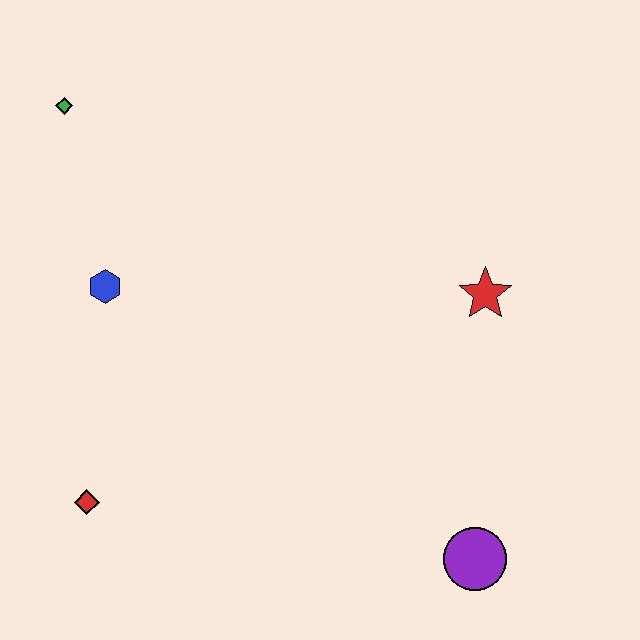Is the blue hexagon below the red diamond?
No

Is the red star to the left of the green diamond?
No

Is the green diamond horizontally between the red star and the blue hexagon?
No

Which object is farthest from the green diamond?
The purple circle is farthest from the green diamond.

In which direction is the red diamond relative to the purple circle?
The red diamond is to the left of the purple circle.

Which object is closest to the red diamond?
The blue hexagon is closest to the red diamond.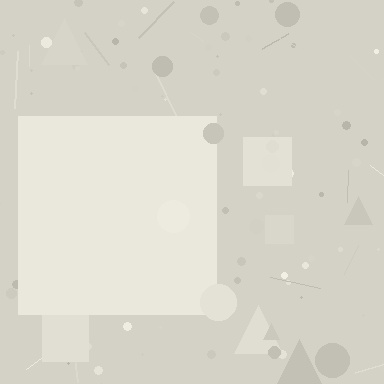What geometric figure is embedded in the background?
A square is embedded in the background.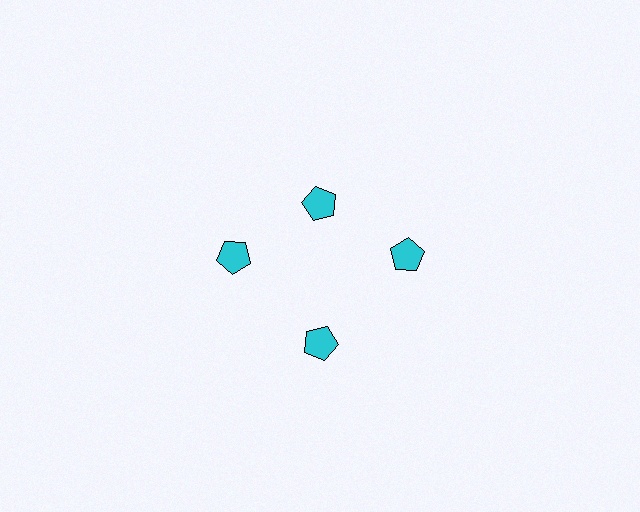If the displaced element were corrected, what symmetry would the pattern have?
It would have 4-fold rotational symmetry — the pattern would map onto itself every 90 degrees.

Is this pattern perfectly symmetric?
No. The 4 cyan pentagons are arranged in a ring, but one element near the 12 o'clock position is pulled inward toward the center, breaking the 4-fold rotational symmetry.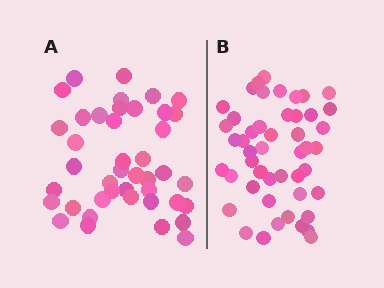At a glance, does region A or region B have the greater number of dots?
Region B (the right region) has more dots.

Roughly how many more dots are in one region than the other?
Region B has about 6 more dots than region A.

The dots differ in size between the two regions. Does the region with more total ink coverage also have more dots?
No. Region A has more total ink coverage because its dots are larger, but region B actually contains more individual dots. Total area can be misleading — the number of items is what matters here.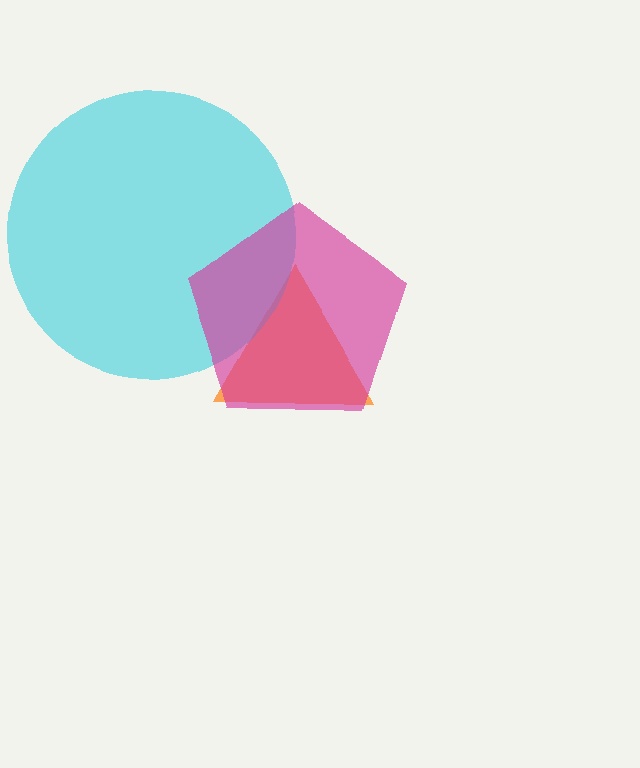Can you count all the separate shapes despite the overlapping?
Yes, there are 3 separate shapes.